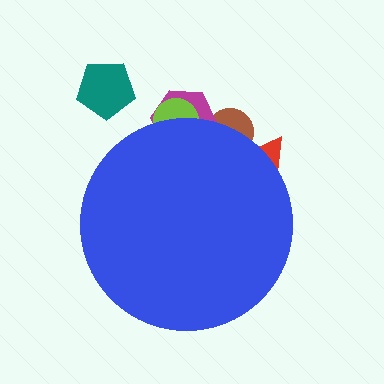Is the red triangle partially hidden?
Yes, the red triangle is partially hidden behind the blue circle.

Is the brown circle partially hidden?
Yes, the brown circle is partially hidden behind the blue circle.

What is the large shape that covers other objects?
A blue circle.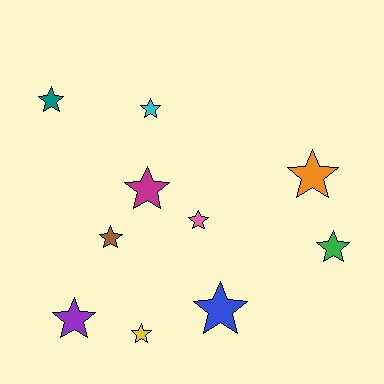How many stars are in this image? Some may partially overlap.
There are 10 stars.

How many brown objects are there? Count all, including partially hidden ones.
There is 1 brown object.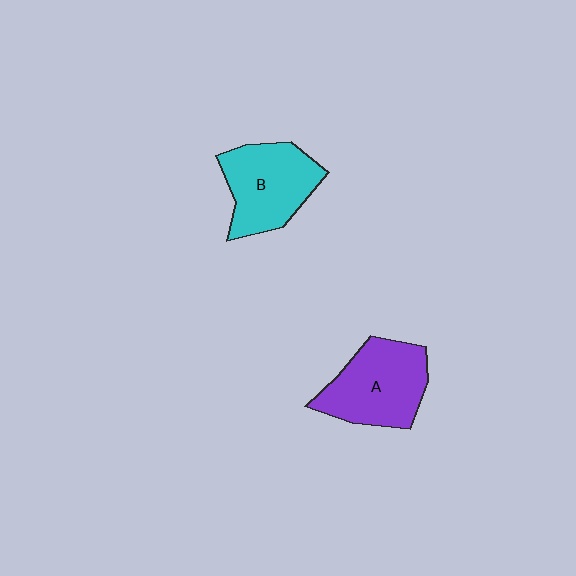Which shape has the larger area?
Shape A (purple).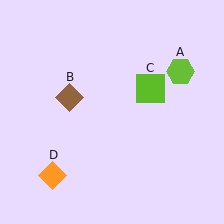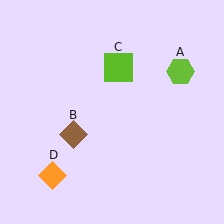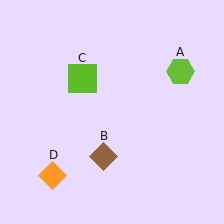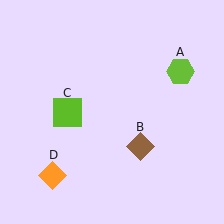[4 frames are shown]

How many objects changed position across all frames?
2 objects changed position: brown diamond (object B), lime square (object C).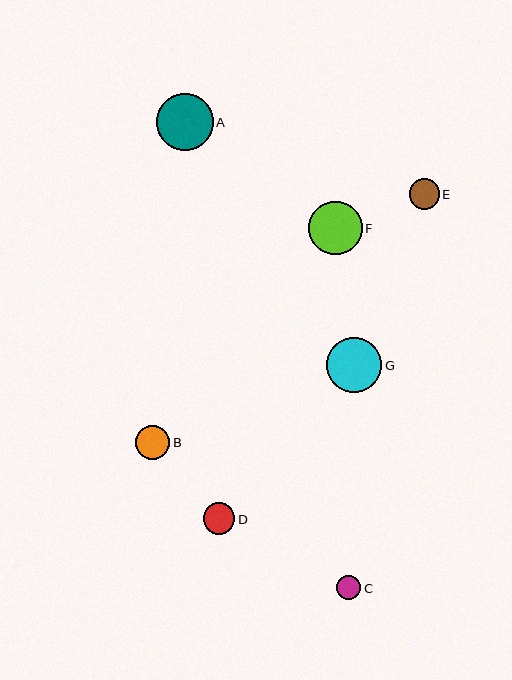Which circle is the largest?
Circle A is the largest with a size of approximately 57 pixels.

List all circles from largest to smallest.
From largest to smallest: A, G, F, B, D, E, C.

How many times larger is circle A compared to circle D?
Circle A is approximately 1.8 times the size of circle D.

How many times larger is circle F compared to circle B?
Circle F is approximately 1.6 times the size of circle B.